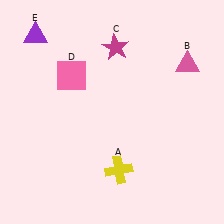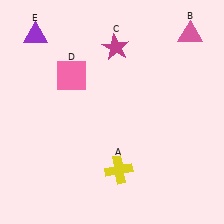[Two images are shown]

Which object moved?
The pink triangle (B) moved up.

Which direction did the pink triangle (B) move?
The pink triangle (B) moved up.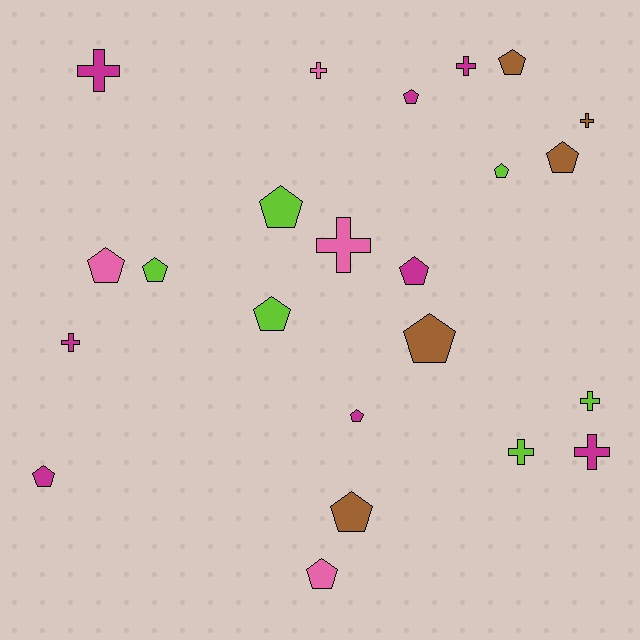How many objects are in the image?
There are 23 objects.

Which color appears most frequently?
Magenta, with 8 objects.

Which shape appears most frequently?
Pentagon, with 14 objects.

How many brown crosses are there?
There is 1 brown cross.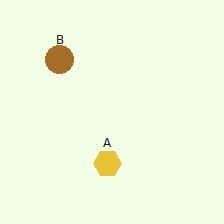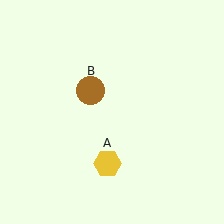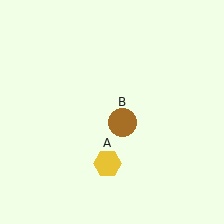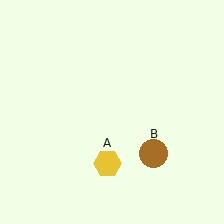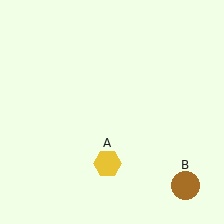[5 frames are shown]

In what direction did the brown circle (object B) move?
The brown circle (object B) moved down and to the right.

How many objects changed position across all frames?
1 object changed position: brown circle (object B).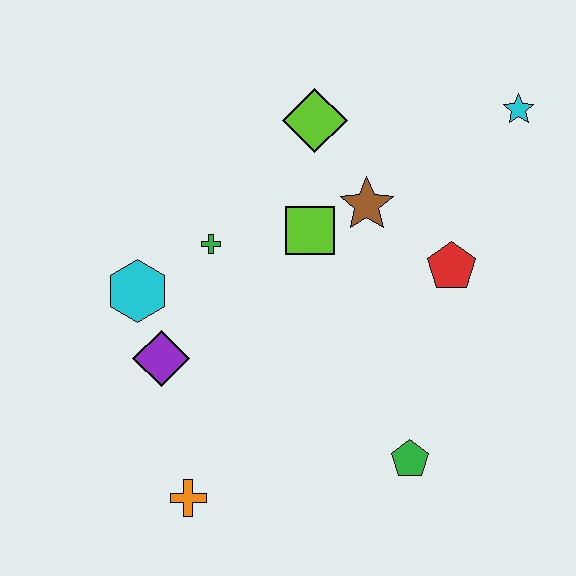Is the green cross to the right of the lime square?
No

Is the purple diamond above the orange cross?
Yes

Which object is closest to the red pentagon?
The brown star is closest to the red pentagon.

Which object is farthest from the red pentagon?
The orange cross is farthest from the red pentagon.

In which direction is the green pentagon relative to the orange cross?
The green pentagon is to the right of the orange cross.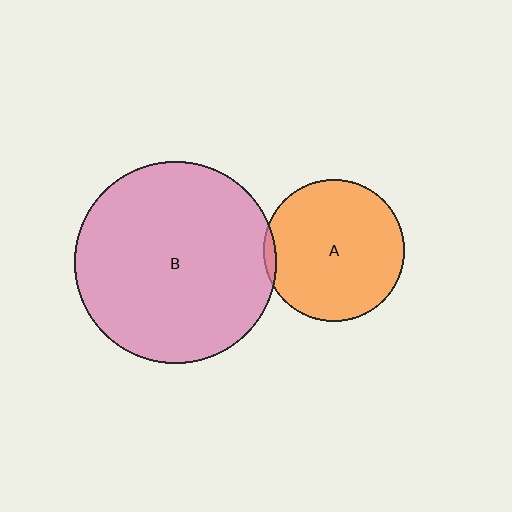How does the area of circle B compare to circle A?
Approximately 2.0 times.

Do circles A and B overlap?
Yes.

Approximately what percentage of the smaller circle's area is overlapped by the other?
Approximately 5%.